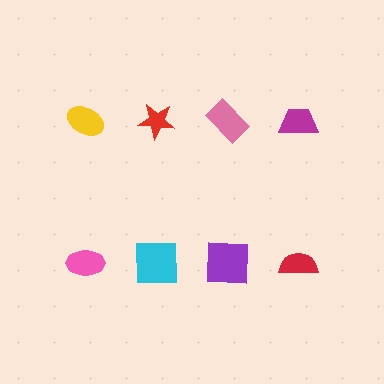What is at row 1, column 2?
A red star.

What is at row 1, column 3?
A pink rectangle.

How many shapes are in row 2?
4 shapes.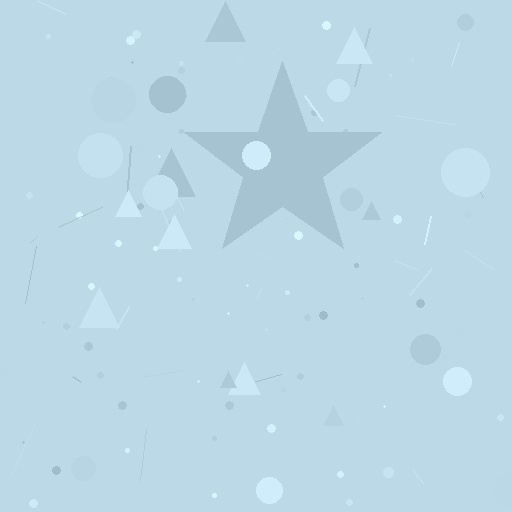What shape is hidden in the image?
A star is hidden in the image.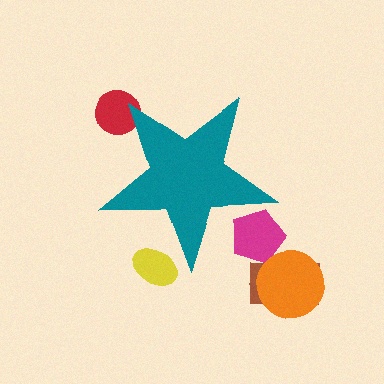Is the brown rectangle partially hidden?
No, the brown rectangle is fully visible.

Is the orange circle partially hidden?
No, the orange circle is fully visible.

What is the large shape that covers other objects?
A teal star.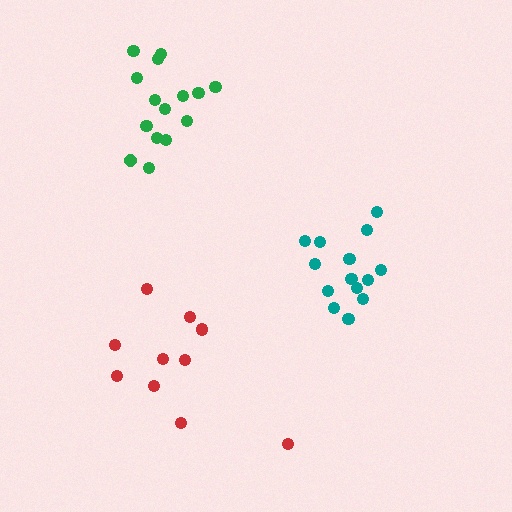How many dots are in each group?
Group 1: 15 dots, Group 2: 10 dots, Group 3: 14 dots (39 total).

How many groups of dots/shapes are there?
There are 3 groups.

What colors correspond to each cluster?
The clusters are colored: green, red, teal.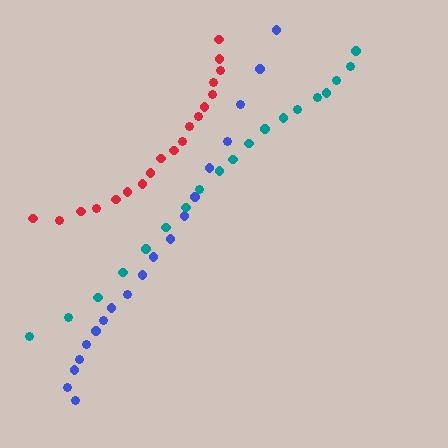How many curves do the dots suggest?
There are 3 distinct paths.